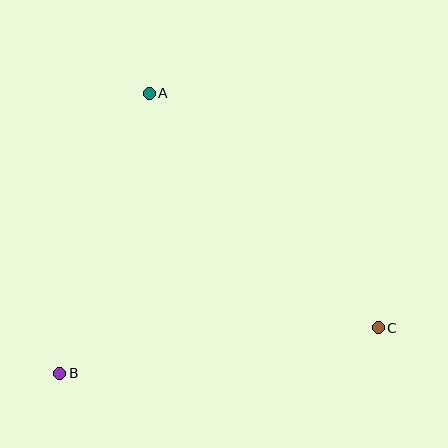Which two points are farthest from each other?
Points A and C are farthest from each other.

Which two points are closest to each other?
Points A and B are closest to each other.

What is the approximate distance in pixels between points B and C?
The distance between B and C is approximately 322 pixels.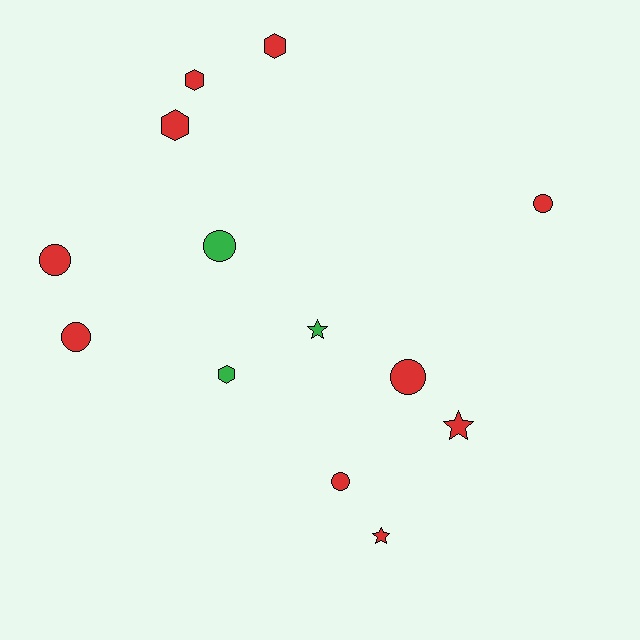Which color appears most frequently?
Red, with 10 objects.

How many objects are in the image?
There are 13 objects.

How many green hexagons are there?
There is 1 green hexagon.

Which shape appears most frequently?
Circle, with 6 objects.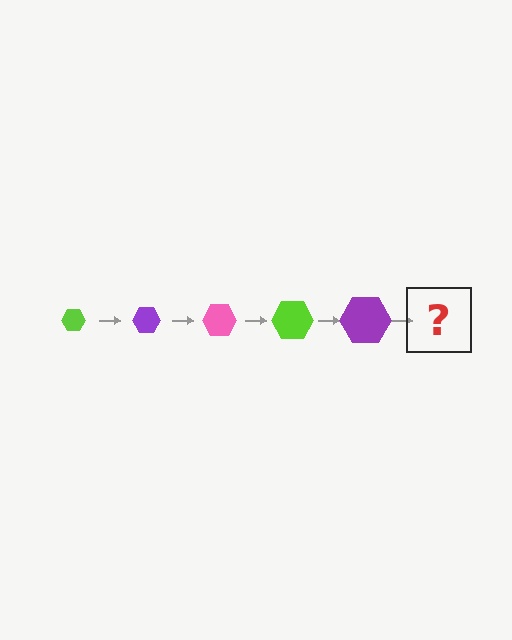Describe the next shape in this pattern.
It should be a pink hexagon, larger than the previous one.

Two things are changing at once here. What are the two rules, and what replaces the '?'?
The two rules are that the hexagon grows larger each step and the color cycles through lime, purple, and pink. The '?' should be a pink hexagon, larger than the previous one.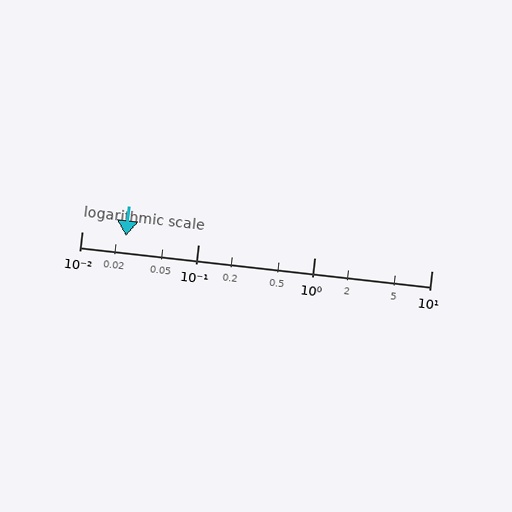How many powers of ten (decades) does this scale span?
The scale spans 3 decades, from 0.01 to 10.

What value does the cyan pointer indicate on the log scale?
The pointer indicates approximately 0.024.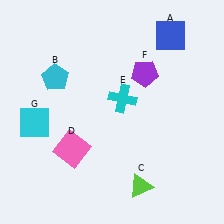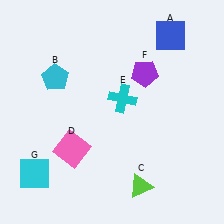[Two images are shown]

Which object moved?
The cyan square (G) moved down.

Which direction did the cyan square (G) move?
The cyan square (G) moved down.